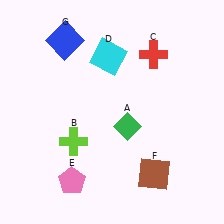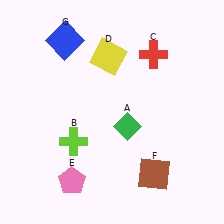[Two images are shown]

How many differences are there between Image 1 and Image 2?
There is 1 difference between the two images.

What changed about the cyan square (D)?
In Image 1, D is cyan. In Image 2, it changed to yellow.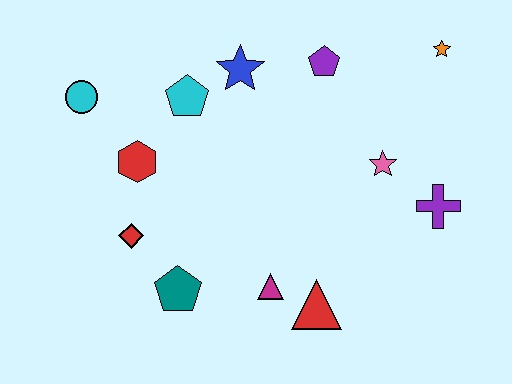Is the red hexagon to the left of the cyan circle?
No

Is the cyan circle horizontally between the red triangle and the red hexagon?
No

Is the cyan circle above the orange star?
No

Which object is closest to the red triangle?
The magenta triangle is closest to the red triangle.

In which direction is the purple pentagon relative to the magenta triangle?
The purple pentagon is above the magenta triangle.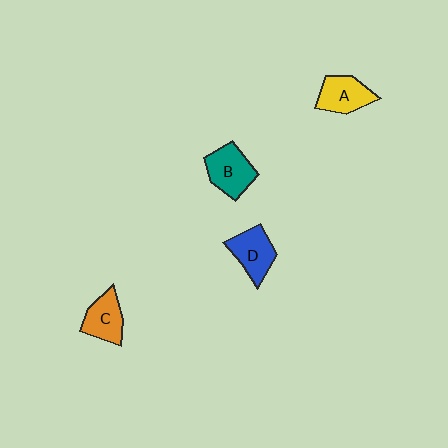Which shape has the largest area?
Shape B (teal).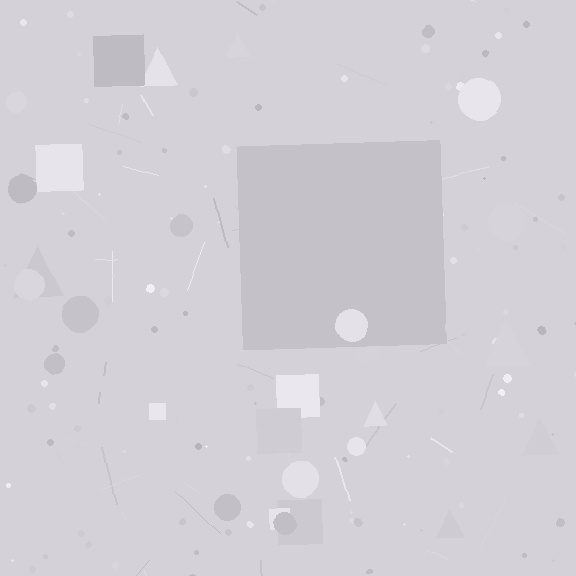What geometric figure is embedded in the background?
A square is embedded in the background.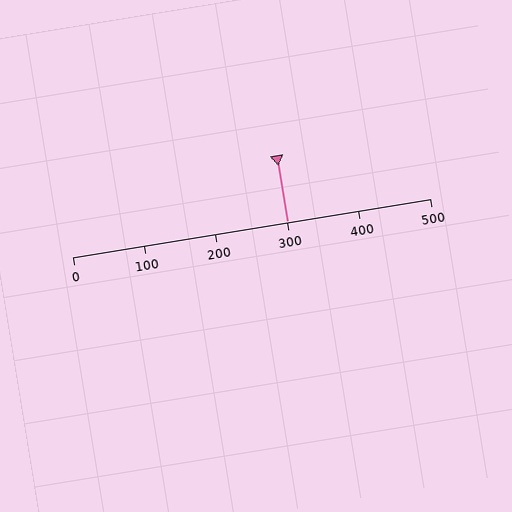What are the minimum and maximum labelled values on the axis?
The axis runs from 0 to 500.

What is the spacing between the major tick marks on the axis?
The major ticks are spaced 100 apart.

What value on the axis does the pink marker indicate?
The marker indicates approximately 300.